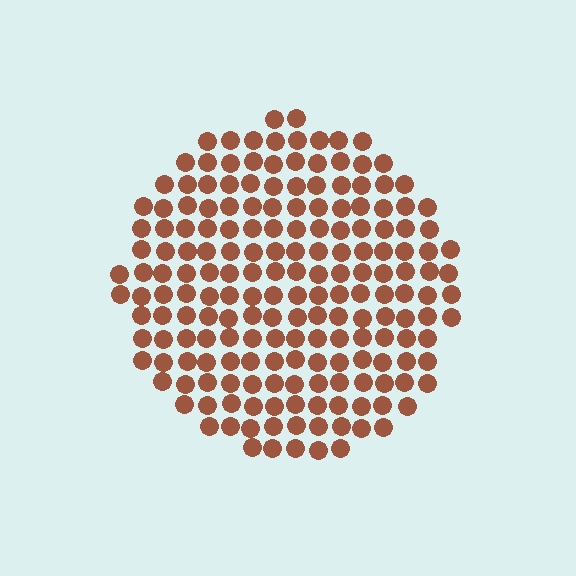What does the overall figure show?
The overall figure shows a circle.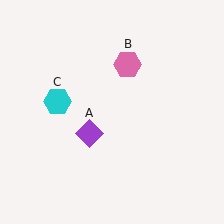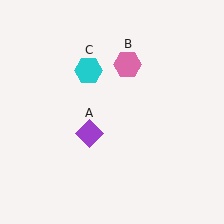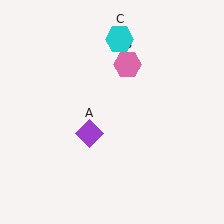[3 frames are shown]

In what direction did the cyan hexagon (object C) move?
The cyan hexagon (object C) moved up and to the right.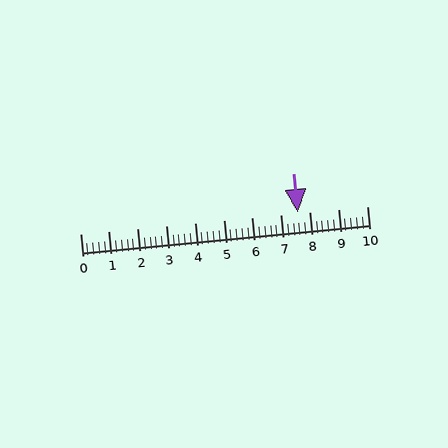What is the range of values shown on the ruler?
The ruler shows values from 0 to 10.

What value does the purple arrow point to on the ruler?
The purple arrow points to approximately 7.6.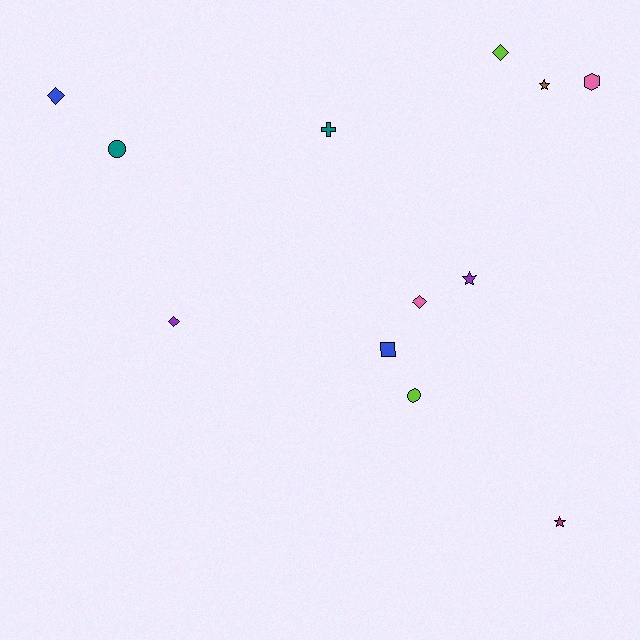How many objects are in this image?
There are 12 objects.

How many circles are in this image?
There are 2 circles.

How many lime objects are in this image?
There are 2 lime objects.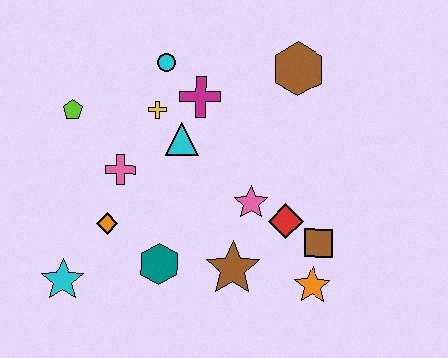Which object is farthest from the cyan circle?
The orange star is farthest from the cyan circle.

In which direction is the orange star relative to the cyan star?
The orange star is to the right of the cyan star.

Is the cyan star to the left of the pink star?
Yes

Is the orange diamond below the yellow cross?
Yes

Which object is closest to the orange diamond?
The pink cross is closest to the orange diamond.